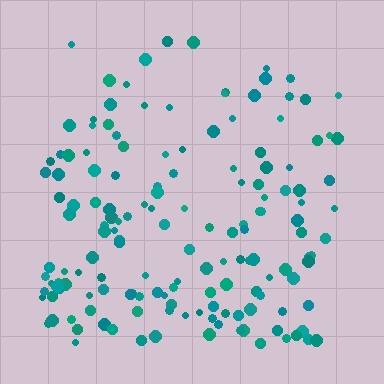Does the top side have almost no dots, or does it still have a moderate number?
Still a moderate number, just noticeably fewer than the bottom.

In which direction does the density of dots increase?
From top to bottom, with the bottom side densest.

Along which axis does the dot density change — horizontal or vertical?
Vertical.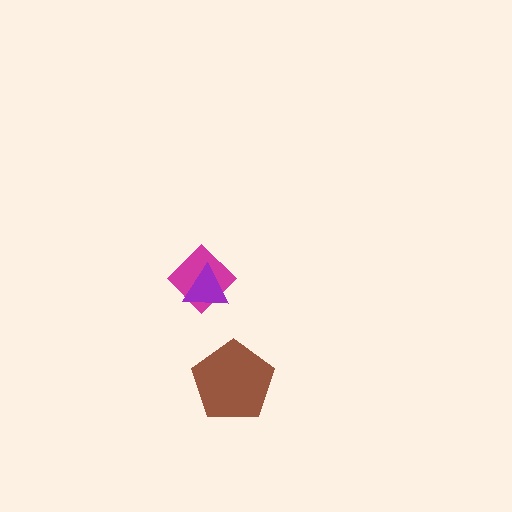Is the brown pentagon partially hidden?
No, no other shape covers it.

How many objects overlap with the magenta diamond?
1 object overlaps with the magenta diamond.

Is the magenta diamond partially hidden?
Yes, it is partially covered by another shape.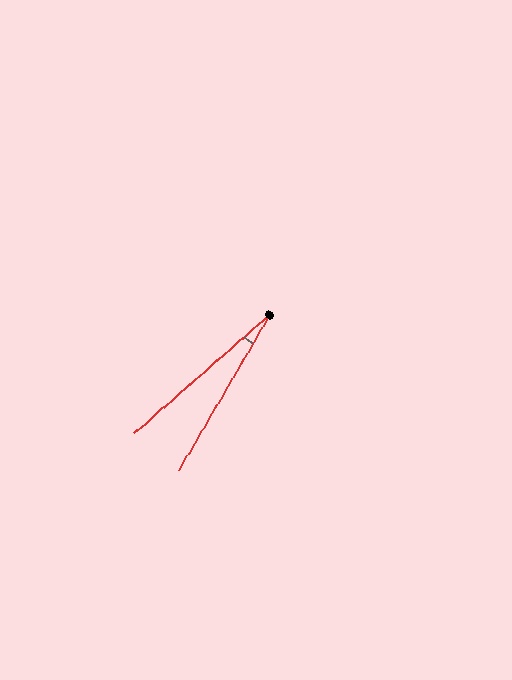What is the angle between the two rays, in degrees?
Approximately 18 degrees.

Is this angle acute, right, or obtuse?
It is acute.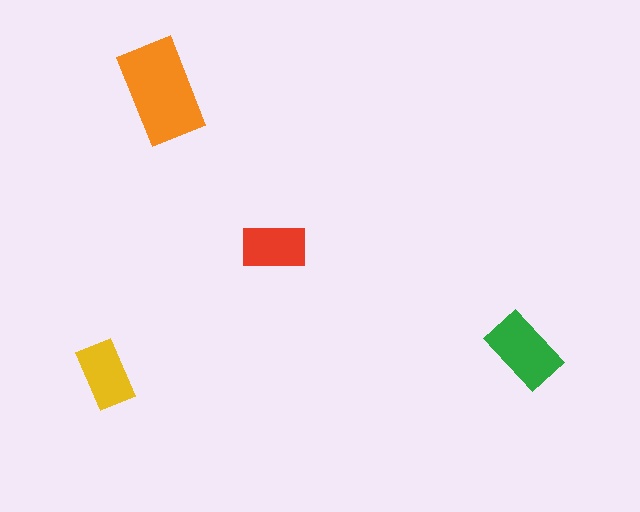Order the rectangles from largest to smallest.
the orange one, the green one, the yellow one, the red one.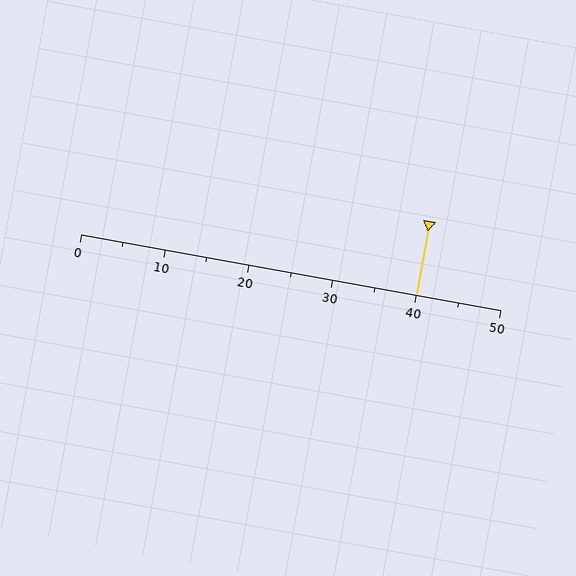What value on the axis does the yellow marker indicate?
The marker indicates approximately 40.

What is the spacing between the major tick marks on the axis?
The major ticks are spaced 10 apart.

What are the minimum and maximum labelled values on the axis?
The axis runs from 0 to 50.